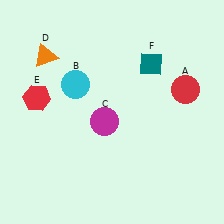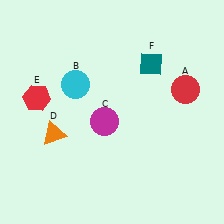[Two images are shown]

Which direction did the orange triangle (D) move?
The orange triangle (D) moved down.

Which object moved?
The orange triangle (D) moved down.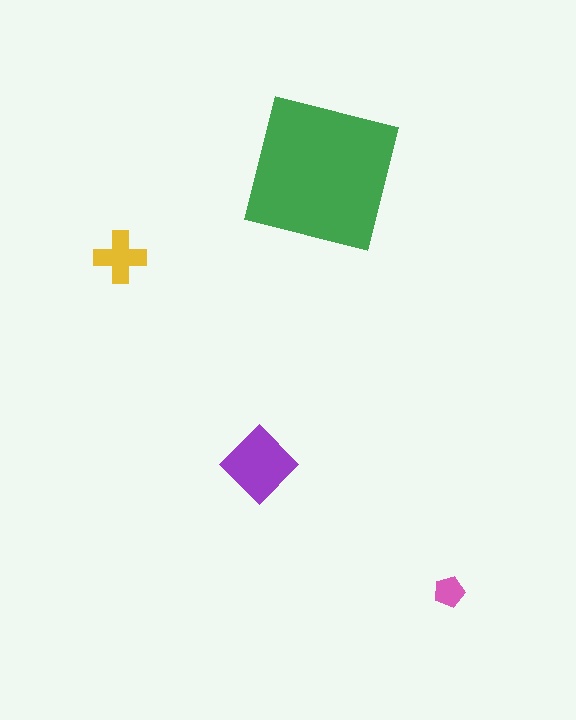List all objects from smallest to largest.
The pink pentagon, the yellow cross, the purple diamond, the green square.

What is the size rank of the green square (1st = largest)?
1st.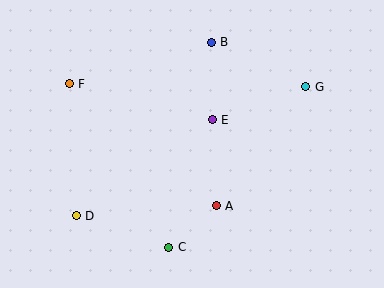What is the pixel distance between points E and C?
The distance between E and C is 135 pixels.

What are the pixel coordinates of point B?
Point B is at (211, 42).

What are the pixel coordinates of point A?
Point A is at (216, 206).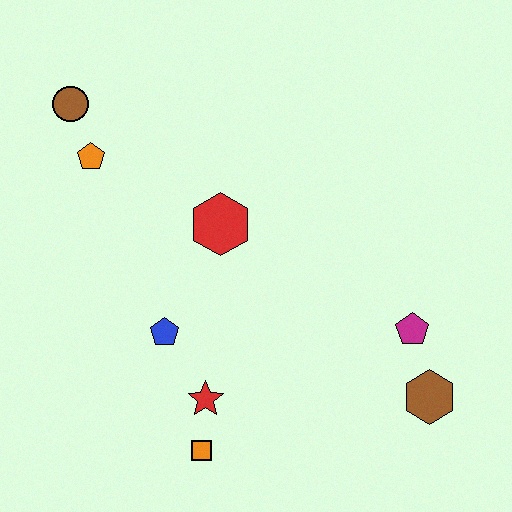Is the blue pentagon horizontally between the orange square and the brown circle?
Yes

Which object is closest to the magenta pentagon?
The brown hexagon is closest to the magenta pentagon.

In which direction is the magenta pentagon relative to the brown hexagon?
The magenta pentagon is above the brown hexagon.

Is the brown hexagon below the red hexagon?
Yes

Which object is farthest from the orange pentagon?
The brown hexagon is farthest from the orange pentagon.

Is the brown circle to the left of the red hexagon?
Yes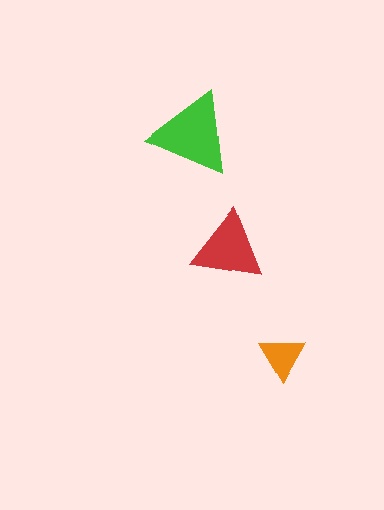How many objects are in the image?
There are 3 objects in the image.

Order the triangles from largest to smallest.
the green one, the red one, the orange one.